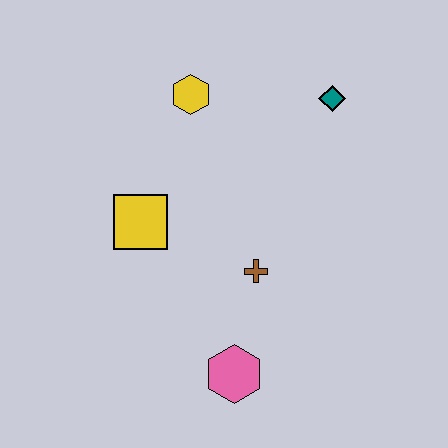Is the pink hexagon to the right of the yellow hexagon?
Yes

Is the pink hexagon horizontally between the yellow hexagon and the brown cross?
Yes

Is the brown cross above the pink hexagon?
Yes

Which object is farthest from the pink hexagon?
The teal diamond is farthest from the pink hexagon.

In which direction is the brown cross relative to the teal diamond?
The brown cross is below the teal diamond.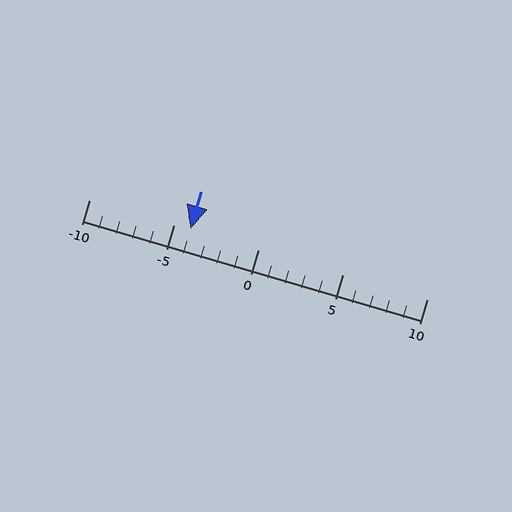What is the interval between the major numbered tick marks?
The major tick marks are spaced 5 units apart.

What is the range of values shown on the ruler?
The ruler shows values from -10 to 10.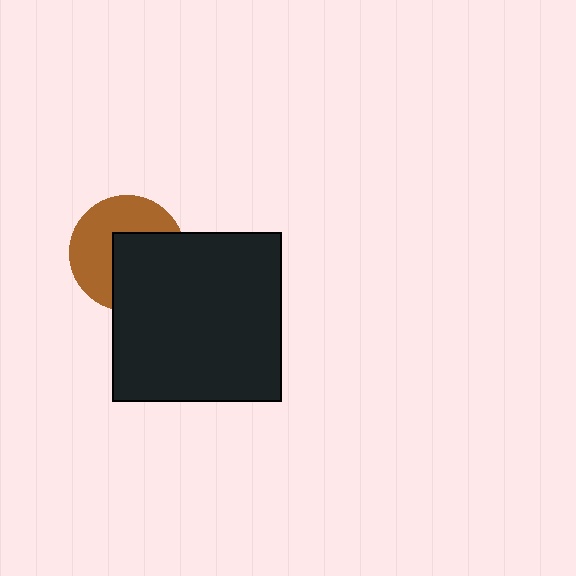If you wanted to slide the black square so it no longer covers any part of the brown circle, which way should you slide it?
Slide it toward the lower-right — that is the most direct way to separate the two shapes.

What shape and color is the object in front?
The object in front is a black square.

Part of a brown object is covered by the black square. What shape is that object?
It is a circle.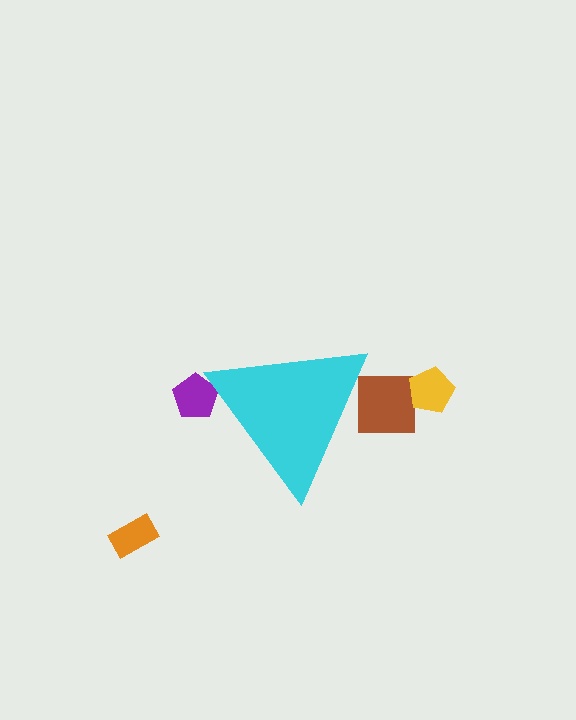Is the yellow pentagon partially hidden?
No, the yellow pentagon is fully visible.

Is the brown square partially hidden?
Yes, the brown square is partially hidden behind the cyan triangle.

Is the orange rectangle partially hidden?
No, the orange rectangle is fully visible.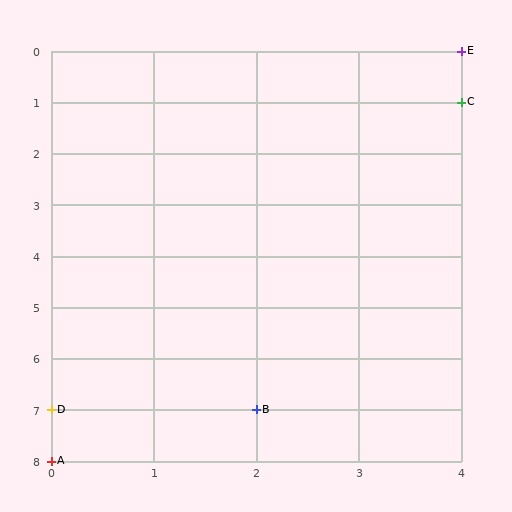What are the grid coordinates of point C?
Point C is at grid coordinates (4, 1).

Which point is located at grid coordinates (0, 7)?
Point D is at (0, 7).